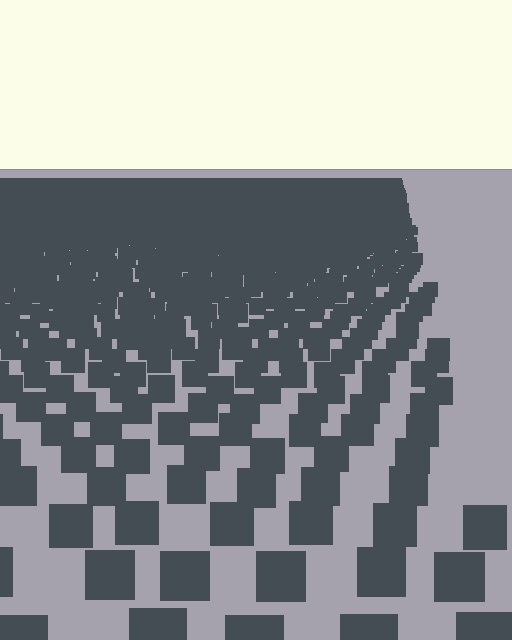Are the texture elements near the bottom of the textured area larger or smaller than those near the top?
Larger. Near the bottom, elements are closer to the viewer and appear at a bigger on-screen size.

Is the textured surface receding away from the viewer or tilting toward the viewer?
The surface is receding away from the viewer. Texture elements get smaller and denser toward the top.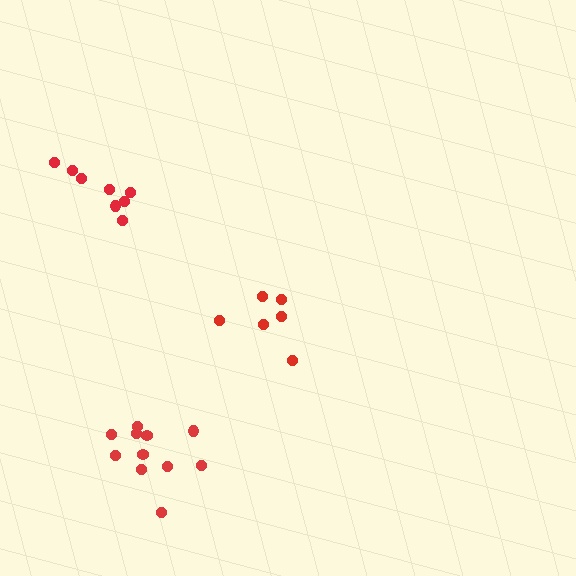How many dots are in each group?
Group 1: 6 dots, Group 2: 11 dots, Group 3: 8 dots (25 total).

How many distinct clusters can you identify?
There are 3 distinct clusters.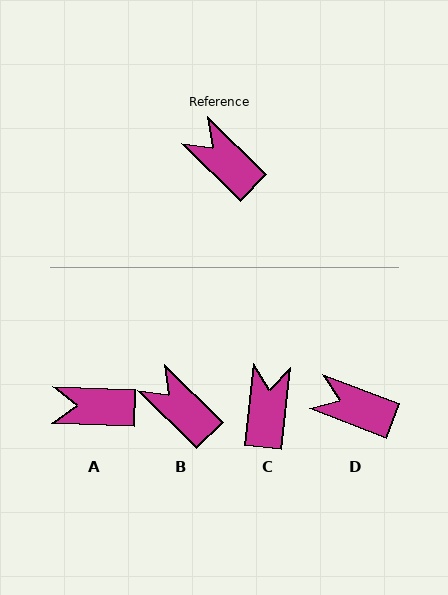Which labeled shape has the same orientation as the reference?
B.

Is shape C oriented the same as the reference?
No, it is off by about 52 degrees.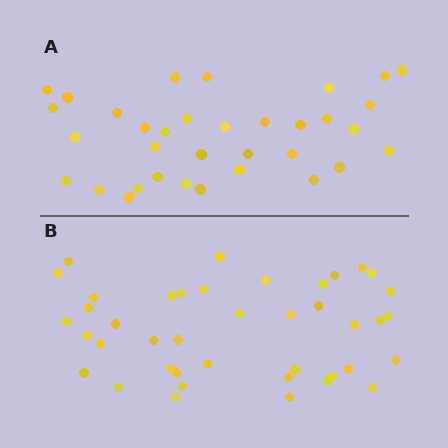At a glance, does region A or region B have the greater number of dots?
Region B (the bottom region) has more dots.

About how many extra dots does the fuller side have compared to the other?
Region B has roughly 8 or so more dots than region A.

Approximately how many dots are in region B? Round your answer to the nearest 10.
About 40 dots. (The exact count is 41, which rounds to 40.)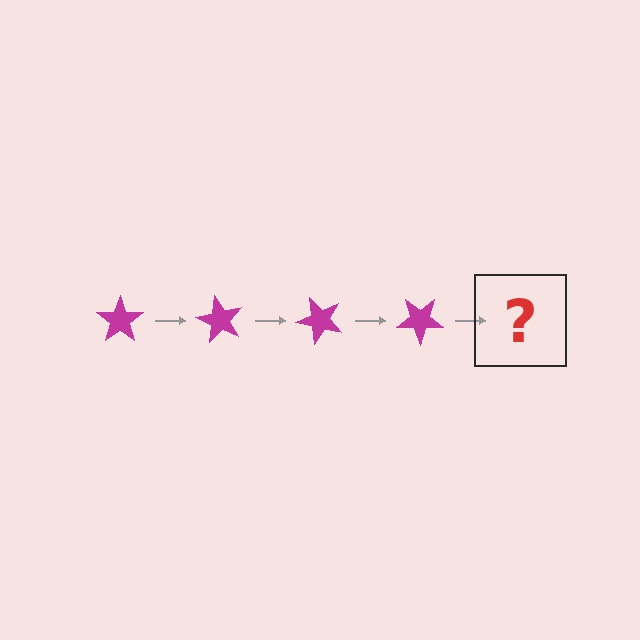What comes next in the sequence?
The next element should be a magenta star rotated 240 degrees.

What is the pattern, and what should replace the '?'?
The pattern is that the star rotates 60 degrees each step. The '?' should be a magenta star rotated 240 degrees.